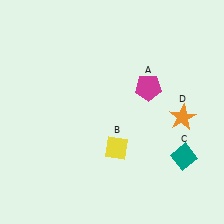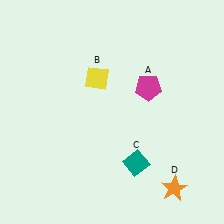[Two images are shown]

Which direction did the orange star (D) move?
The orange star (D) moved down.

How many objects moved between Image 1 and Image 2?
3 objects moved between the two images.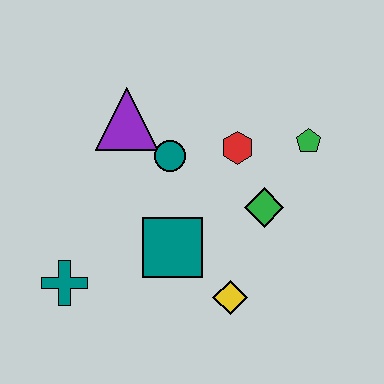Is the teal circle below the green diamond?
No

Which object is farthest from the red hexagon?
The teal cross is farthest from the red hexagon.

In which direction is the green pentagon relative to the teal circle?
The green pentagon is to the right of the teal circle.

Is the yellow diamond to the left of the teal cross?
No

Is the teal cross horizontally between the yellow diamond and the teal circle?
No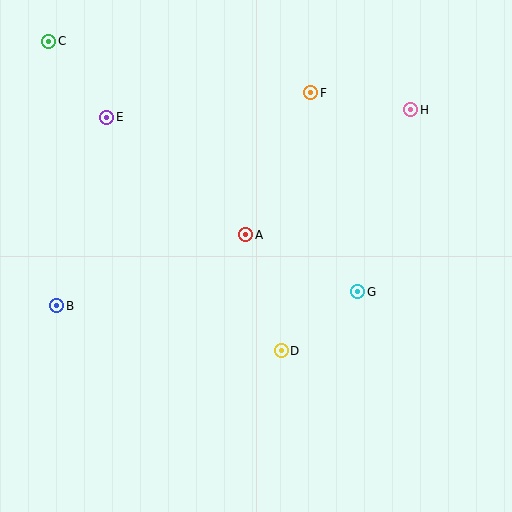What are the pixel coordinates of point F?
Point F is at (311, 93).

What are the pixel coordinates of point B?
Point B is at (57, 306).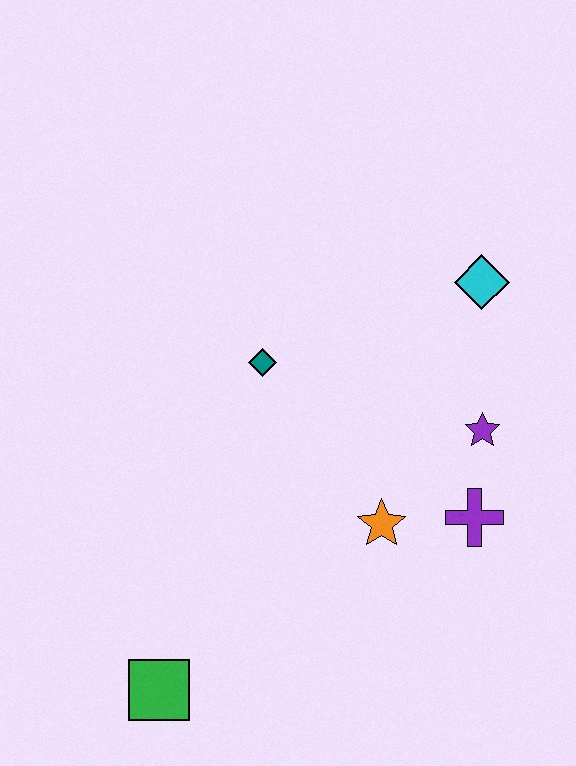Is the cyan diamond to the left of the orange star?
No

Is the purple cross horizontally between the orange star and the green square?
No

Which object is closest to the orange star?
The purple cross is closest to the orange star.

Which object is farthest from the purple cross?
The green square is farthest from the purple cross.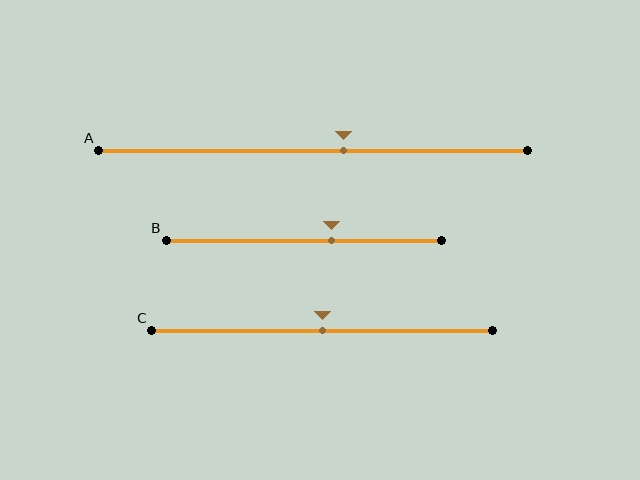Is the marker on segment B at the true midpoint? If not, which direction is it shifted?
No, the marker on segment B is shifted to the right by about 10% of the segment length.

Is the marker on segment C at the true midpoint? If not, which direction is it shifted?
Yes, the marker on segment C is at the true midpoint.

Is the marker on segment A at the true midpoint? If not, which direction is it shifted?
No, the marker on segment A is shifted to the right by about 7% of the segment length.